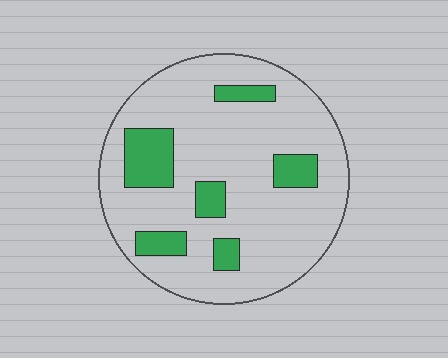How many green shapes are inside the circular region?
6.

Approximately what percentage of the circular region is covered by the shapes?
Approximately 20%.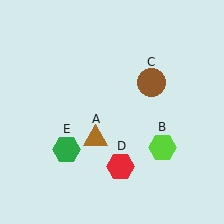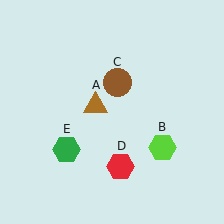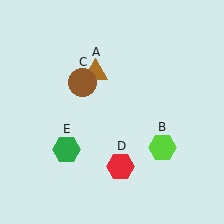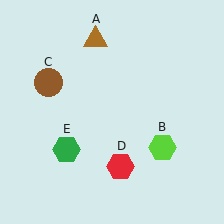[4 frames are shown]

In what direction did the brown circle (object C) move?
The brown circle (object C) moved left.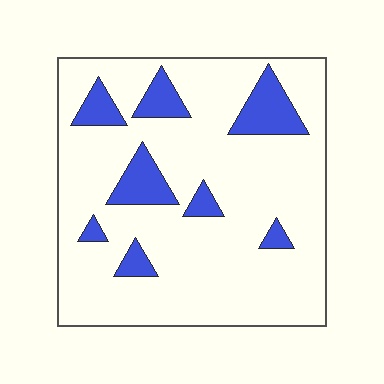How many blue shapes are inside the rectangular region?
8.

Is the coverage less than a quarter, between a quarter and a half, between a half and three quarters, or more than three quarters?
Less than a quarter.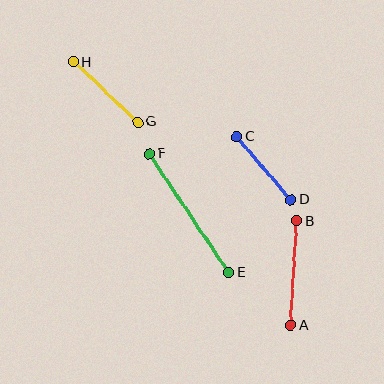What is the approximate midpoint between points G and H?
The midpoint is at approximately (106, 92) pixels.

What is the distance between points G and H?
The distance is approximately 88 pixels.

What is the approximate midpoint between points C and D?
The midpoint is at approximately (264, 168) pixels.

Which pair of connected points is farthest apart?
Points E and F are farthest apart.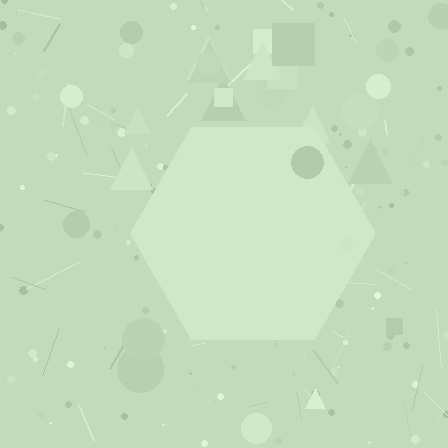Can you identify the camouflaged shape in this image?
The camouflaged shape is a hexagon.